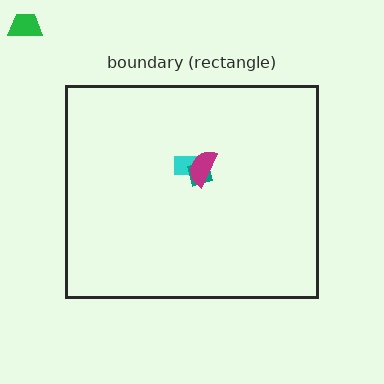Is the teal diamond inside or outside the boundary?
Inside.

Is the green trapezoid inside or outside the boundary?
Outside.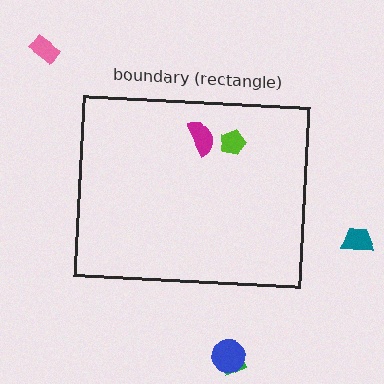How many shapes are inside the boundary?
2 inside, 4 outside.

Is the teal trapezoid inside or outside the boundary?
Outside.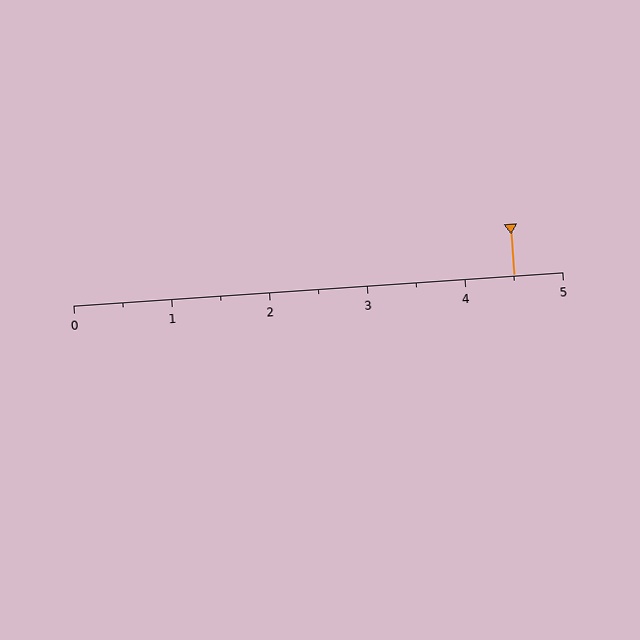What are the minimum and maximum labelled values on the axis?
The axis runs from 0 to 5.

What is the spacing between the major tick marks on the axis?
The major ticks are spaced 1 apart.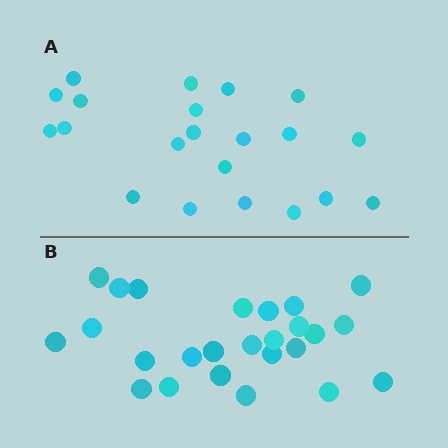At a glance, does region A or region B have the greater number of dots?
Region B (the bottom region) has more dots.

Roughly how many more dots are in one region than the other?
Region B has about 4 more dots than region A.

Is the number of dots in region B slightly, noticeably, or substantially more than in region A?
Region B has only slightly more — the two regions are fairly close. The ratio is roughly 1.2 to 1.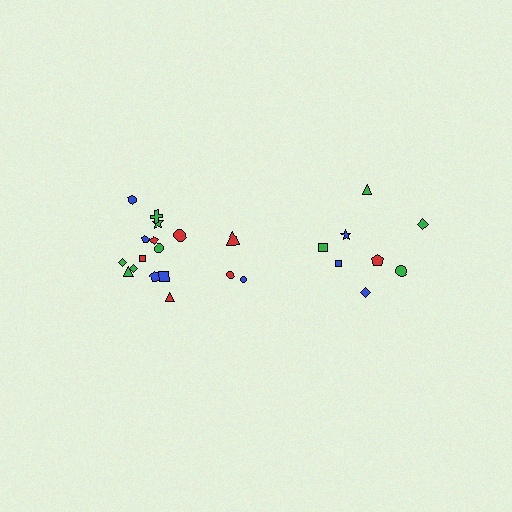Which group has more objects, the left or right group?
The left group.